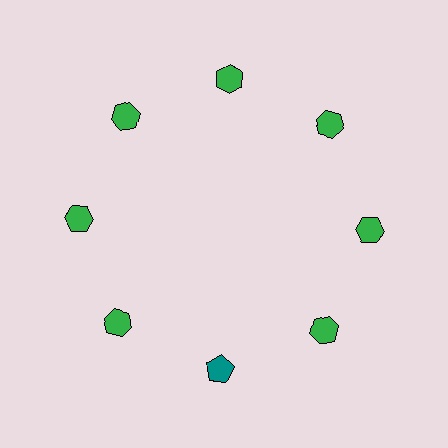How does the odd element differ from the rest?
It differs in both color (teal instead of green) and shape (pentagon instead of hexagon).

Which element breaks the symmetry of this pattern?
The teal pentagon at roughly the 6 o'clock position breaks the symmetry. All other shapes are green hexagons.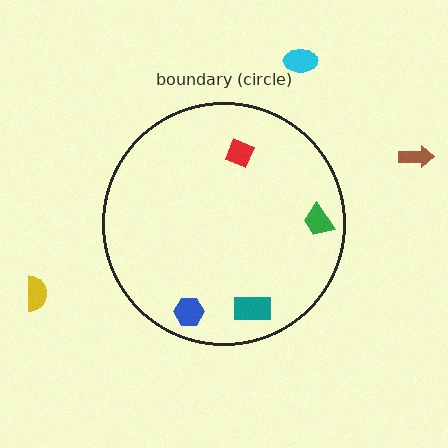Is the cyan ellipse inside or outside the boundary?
Outside.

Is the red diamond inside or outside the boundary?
Inside.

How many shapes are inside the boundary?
4 inside, 3 outside.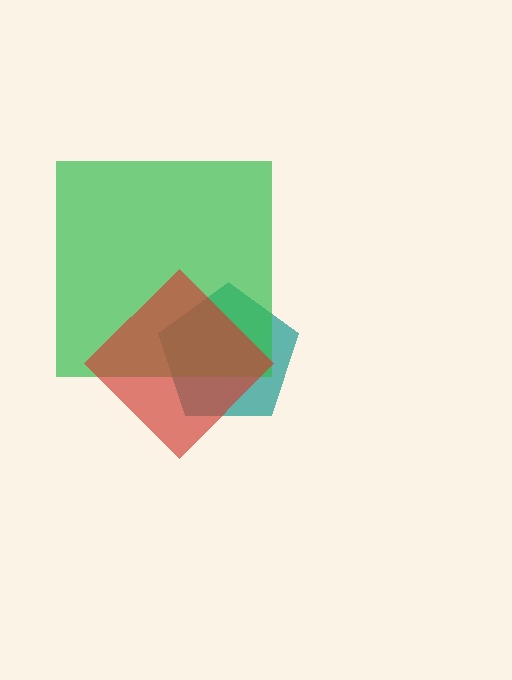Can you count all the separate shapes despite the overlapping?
Yes, there are 3 separate shapes.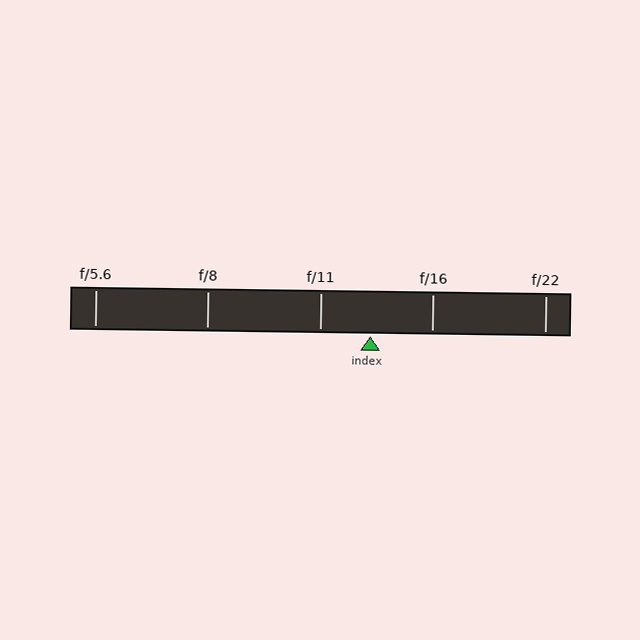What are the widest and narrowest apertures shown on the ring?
The widest aperture shown is f/5.6 and the narrowest is f/22.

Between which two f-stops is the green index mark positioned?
The index mark is between f/11 and f/16.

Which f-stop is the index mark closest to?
The index mark is closest to f/11.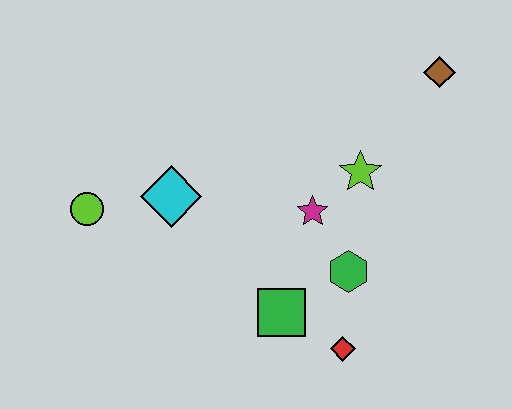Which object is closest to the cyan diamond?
The lime circle is closest to the cyan diamond.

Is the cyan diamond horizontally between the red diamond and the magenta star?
No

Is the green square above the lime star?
No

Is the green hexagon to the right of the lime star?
No